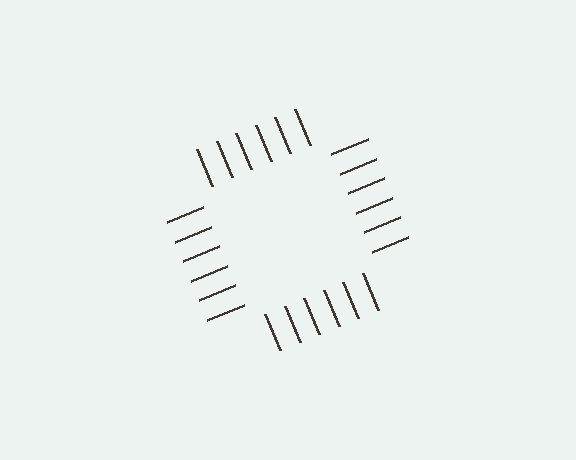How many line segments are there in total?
24 — 6 along each of the 4 edges.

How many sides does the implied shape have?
4 sides — the line-ends trace a square.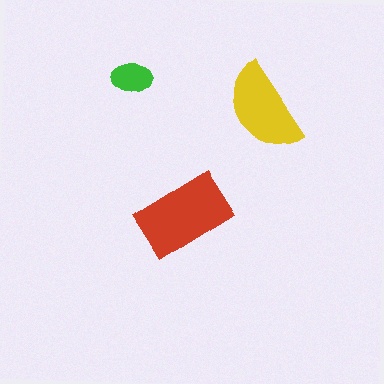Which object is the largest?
The red rectangle.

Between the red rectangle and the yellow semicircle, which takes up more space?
The red rectangle.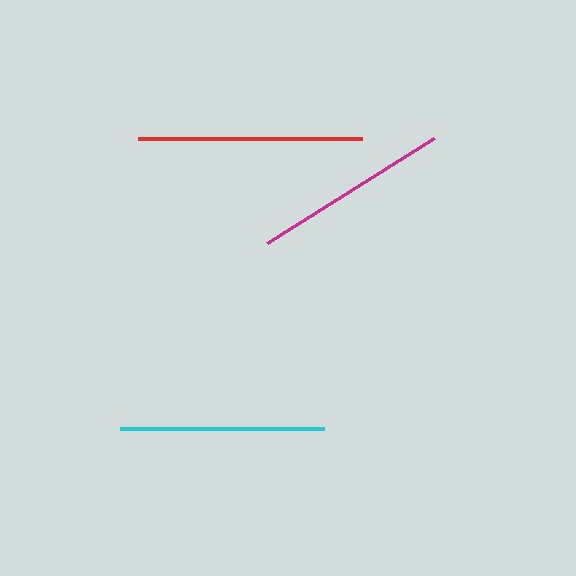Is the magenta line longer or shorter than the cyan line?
The cyan line is longer than the magenta line.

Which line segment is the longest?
The red line is the longest at approximately 225 pixels.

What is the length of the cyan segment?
The cyan segment is approximately 204 pixels long.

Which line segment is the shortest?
The magenta line is the shortest at approximately 198 pixels.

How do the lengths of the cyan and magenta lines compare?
The cyan and magenta lines are approximately the same length.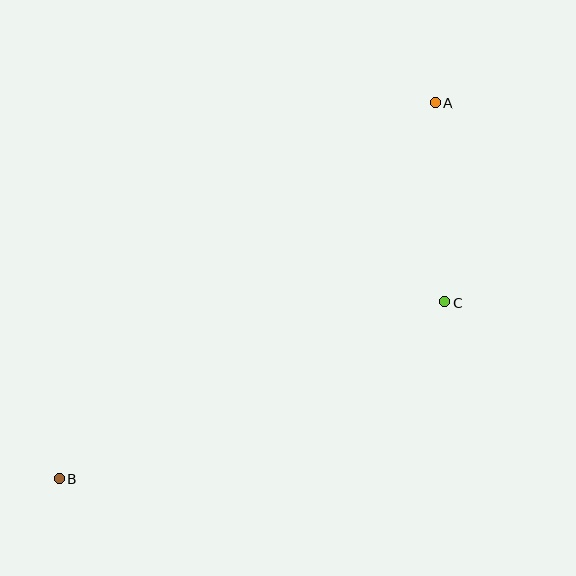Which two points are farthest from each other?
Points A and B are farthest from each other.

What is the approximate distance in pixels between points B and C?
The distance between B and C is approximately 424 pixels.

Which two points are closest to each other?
Points A and C are closest to each other.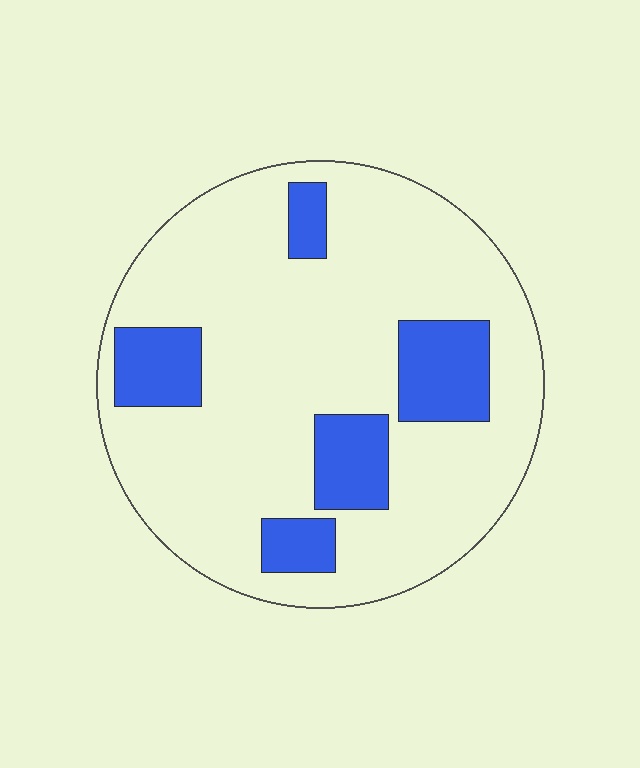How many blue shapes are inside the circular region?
5.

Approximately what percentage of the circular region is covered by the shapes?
Approximately 20%.